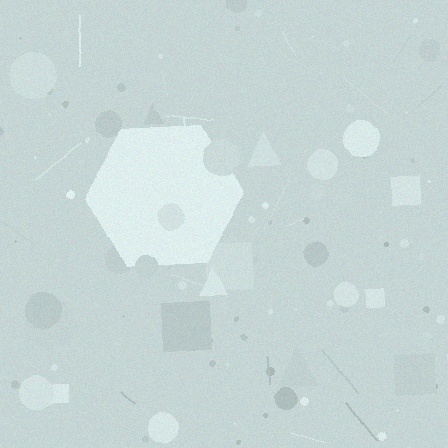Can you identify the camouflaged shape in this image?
The camouflaged shape is a hexagon.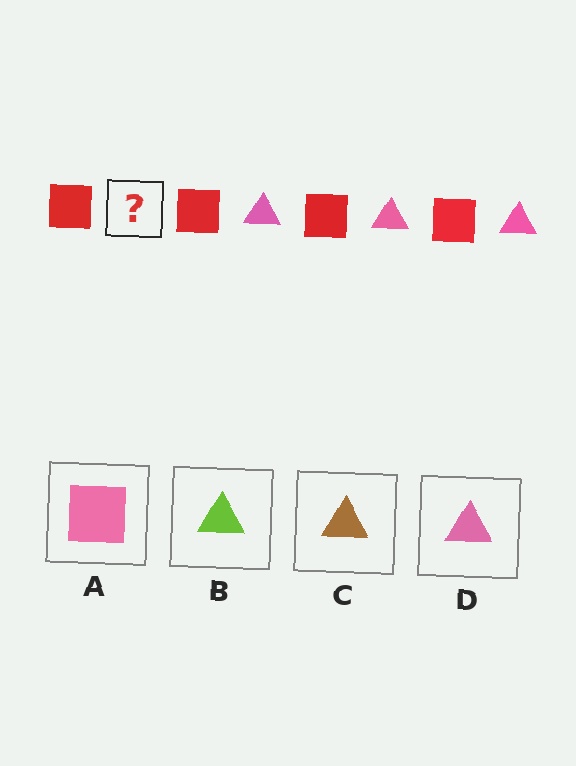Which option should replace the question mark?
Option D.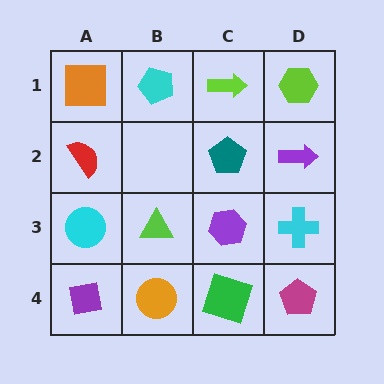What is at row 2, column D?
A purple arrow.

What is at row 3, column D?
A cyan cross.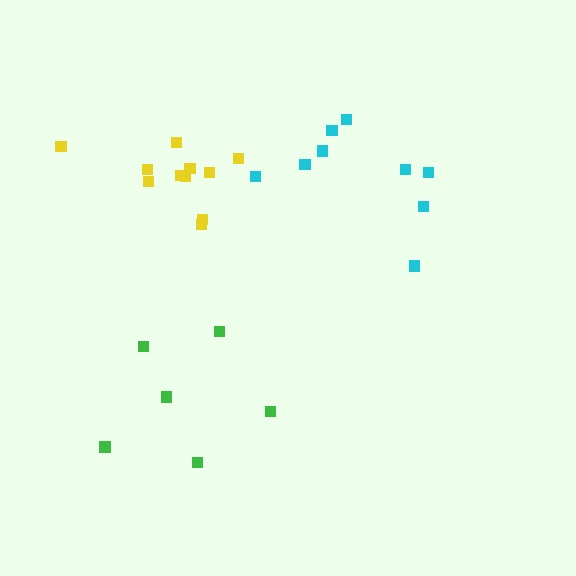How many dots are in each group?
Group 1: 11 dots, Group 2: 6 dots, Group 3: 9 dots (26 total).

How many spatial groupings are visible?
There are 3 spatial groupings.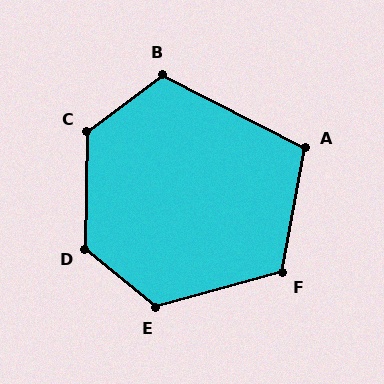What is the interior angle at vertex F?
Approximately 115 degrees (obtuse).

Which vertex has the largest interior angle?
D, at approximately 129 degrees.